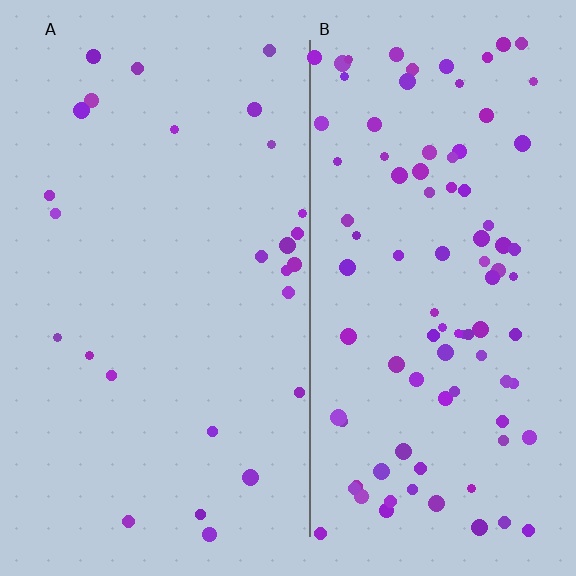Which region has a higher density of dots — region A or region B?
B (the right).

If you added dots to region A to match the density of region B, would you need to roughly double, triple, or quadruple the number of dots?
Approximately triple.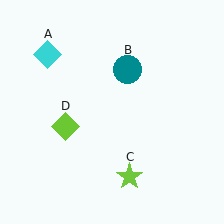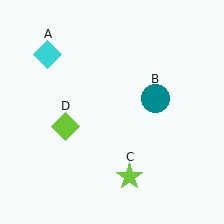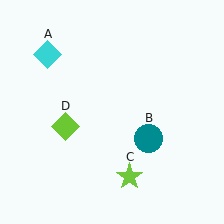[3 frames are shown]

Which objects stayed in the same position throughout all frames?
Cyan diamond (object A) and lime star (object C) and lime diamond (object D) remained stationary.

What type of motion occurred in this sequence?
The teal circle (object B) rotated clockwise around the center of the scene.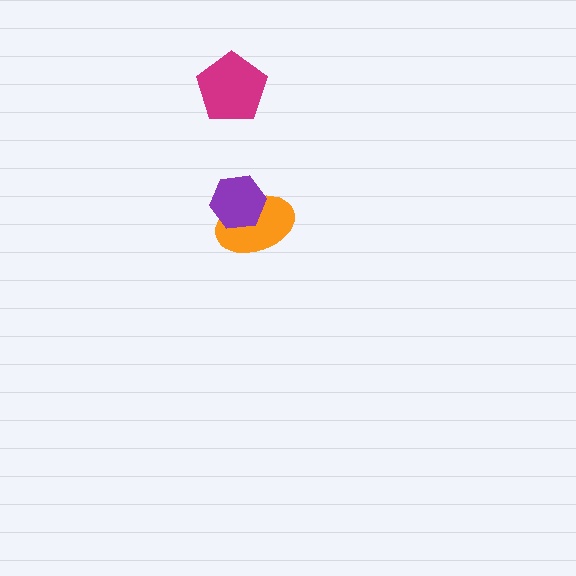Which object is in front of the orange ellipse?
The purple hexagon is in front of the orange ellipse.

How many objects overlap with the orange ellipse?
1 object overlaps with the orange ellipse.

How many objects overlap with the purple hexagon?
1 object overlaps with the purple hexagon.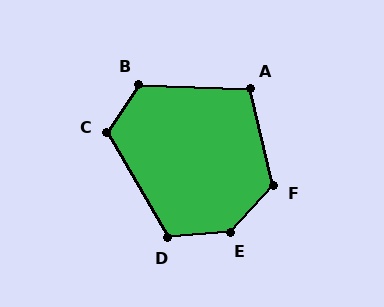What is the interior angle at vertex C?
Approximately 117 degrees (obtuse).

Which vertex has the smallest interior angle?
A, at approximately 105 degrees.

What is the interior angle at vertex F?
Approximately 124 degrees (obtuse).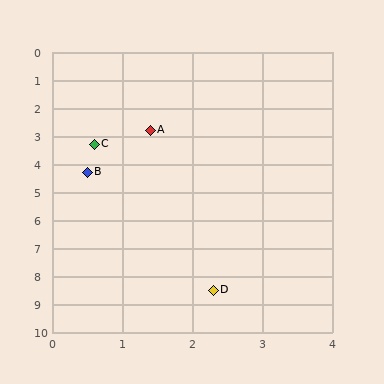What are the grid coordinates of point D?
Point D is at approximately (2.3, 8.5).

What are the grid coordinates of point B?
Point B is at approximately (0.5, 4.3).